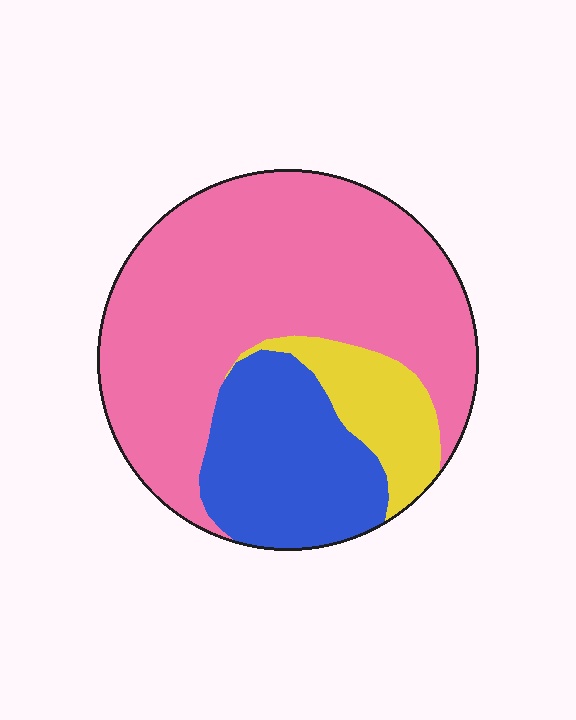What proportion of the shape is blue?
Blue covers 24% of the shape.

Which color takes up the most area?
Pink, at roughly 65%.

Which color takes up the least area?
Yellow, at roughly 10%.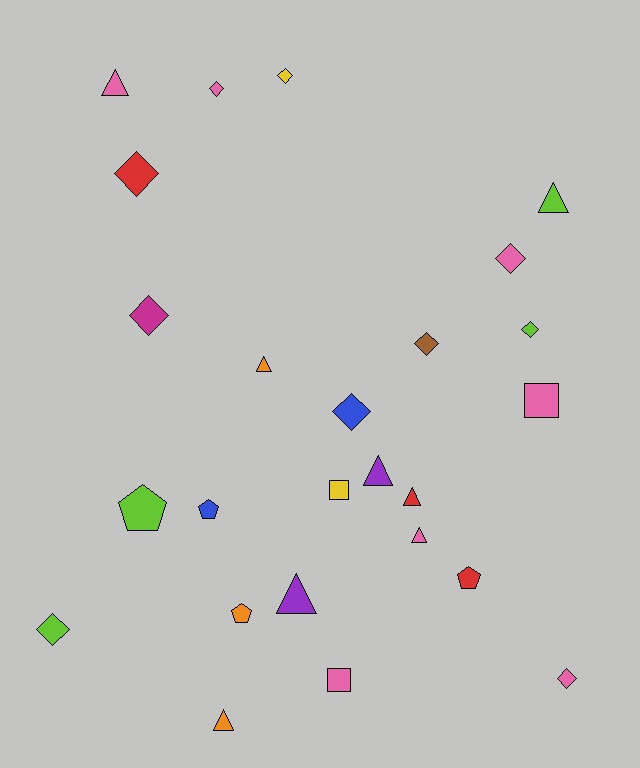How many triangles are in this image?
There are 8 triangles.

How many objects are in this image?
There are 25 objects.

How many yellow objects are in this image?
There are 2 yellow objects.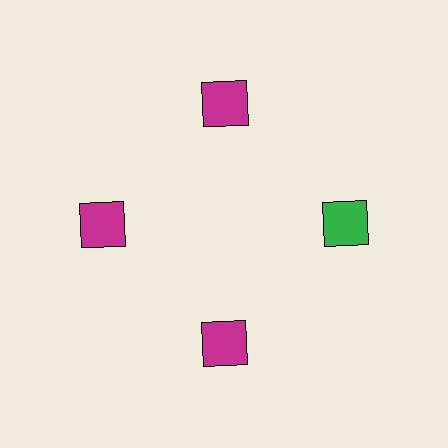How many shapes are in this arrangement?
There are 4 shapes arranged in a ring pattern.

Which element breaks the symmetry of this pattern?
The green square at roughly the 3 o'clock position breaks the symmetry. All other shapes are magenta squares.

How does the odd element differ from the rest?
It has a different color: green instead of magenta.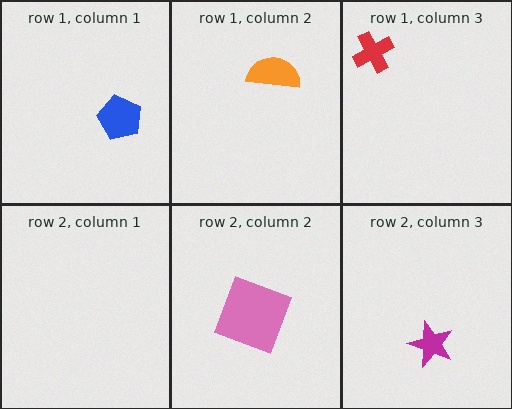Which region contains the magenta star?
The row 2, column 3 region.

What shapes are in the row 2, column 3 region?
The magenta star.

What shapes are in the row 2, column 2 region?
The pink square.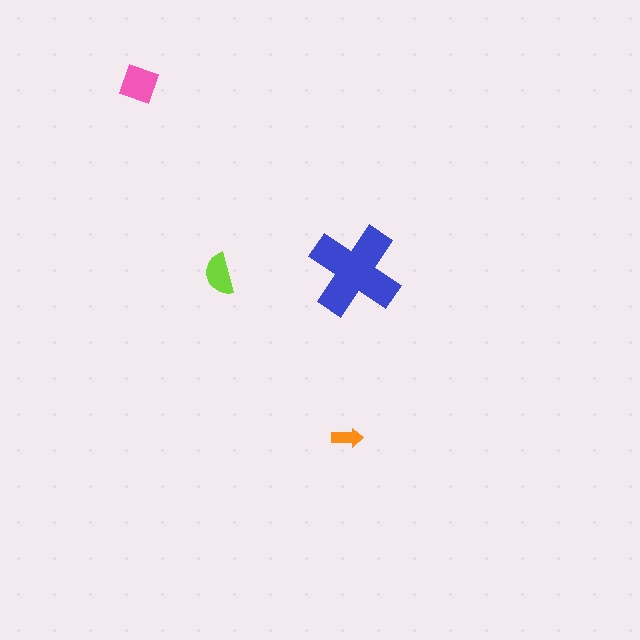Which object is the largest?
The blue cross.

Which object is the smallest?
The orange arrow.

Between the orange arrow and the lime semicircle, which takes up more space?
The lime semicircle.